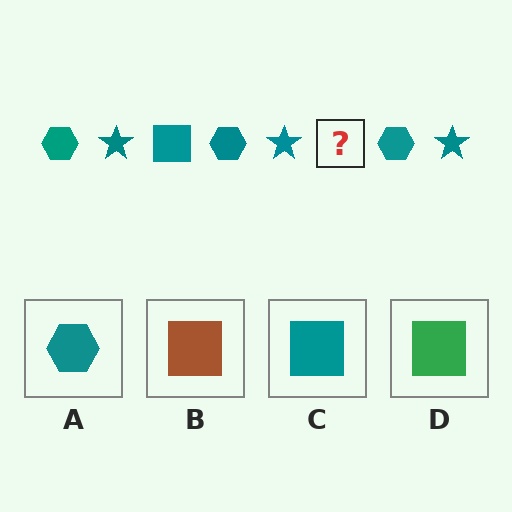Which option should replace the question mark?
Option C.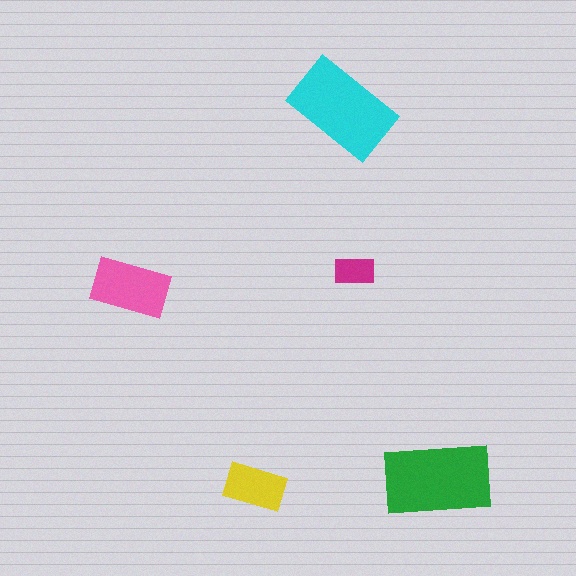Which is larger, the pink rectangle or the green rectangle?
The green one.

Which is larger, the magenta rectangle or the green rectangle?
The green one.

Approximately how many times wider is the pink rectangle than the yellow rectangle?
About 1.5 times wider.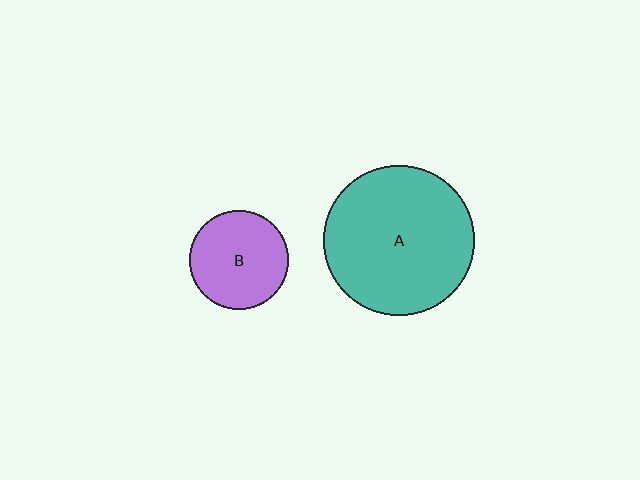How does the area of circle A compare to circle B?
Approximately 2.3 times.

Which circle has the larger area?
Circle A (teal).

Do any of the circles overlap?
No, none of the circles overlap.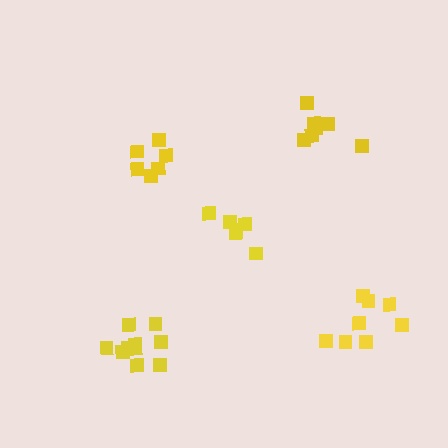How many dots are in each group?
Group 1: 6 dots, Group 2: 8 dots, Group 3: 6 dots, Group 4: 7 dots, Group 5: 10 dots (37 total).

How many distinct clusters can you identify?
There are 5 distinct clusters.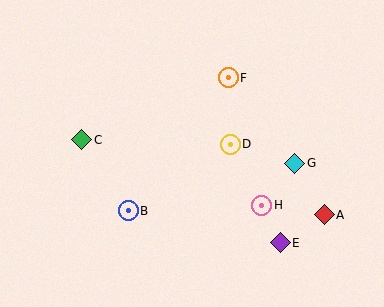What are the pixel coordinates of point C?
Point C is at (82, 140).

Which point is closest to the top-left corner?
Point C is closest to the top-left corner.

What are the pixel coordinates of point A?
Point A is at (324, 215).